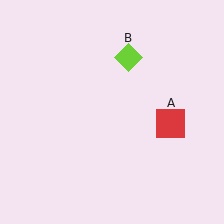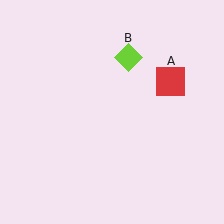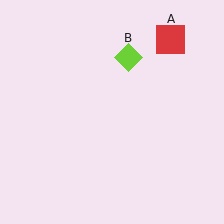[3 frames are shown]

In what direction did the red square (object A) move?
The red square (object A) moved up.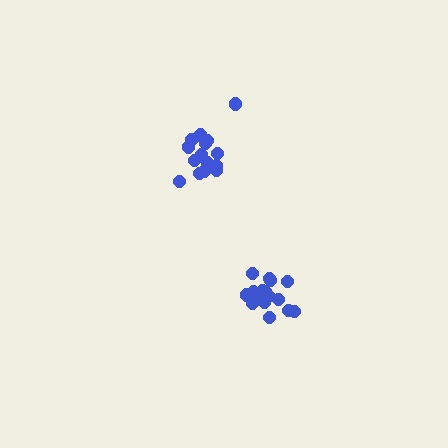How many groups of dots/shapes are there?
There are 2 groups.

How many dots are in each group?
Group 1: 16 dots, Group 2: 18 dots (34 total).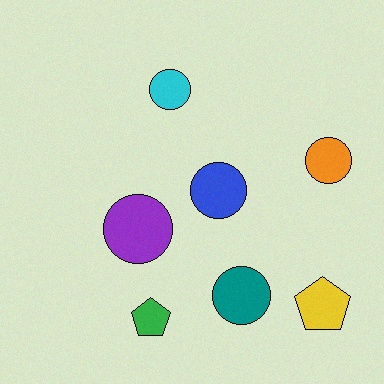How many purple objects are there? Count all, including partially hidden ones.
There is 1 purple object.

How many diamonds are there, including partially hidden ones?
There are no diamonds.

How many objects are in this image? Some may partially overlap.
There are 7 objects.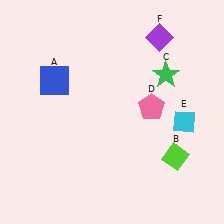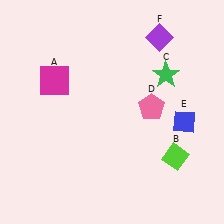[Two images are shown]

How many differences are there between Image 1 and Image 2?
There are 2 differences between the two images.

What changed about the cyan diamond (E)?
In Image 1, E is cyan. In Image 2, it changed to blue.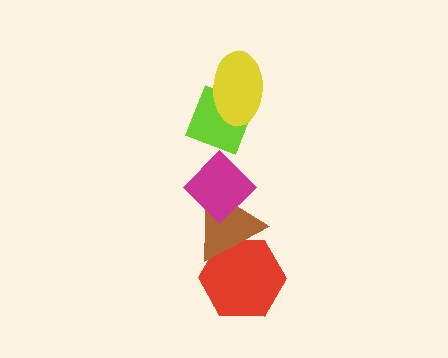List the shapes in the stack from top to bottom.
From top to bottom: the yellow ellipse, the lime diamond, the magenta diamond, the brown triangle, the red hexagon.